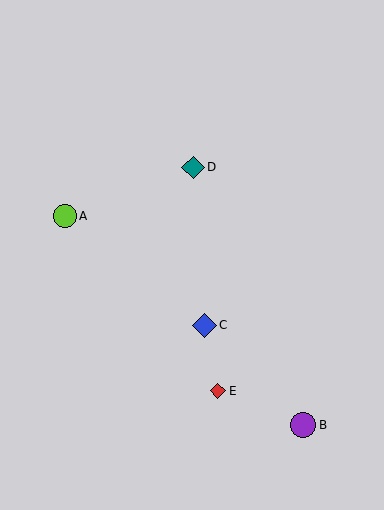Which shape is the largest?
The purple circle (labeled B) is the largest.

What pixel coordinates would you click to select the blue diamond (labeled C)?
Click at (204, 325) to select the blue diamond C.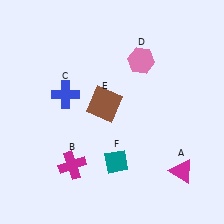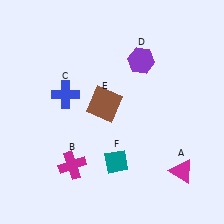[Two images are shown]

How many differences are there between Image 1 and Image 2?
There is 1 difference between the two images.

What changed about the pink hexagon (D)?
In Image 1, D is pink. In Image 2, it changed to purple.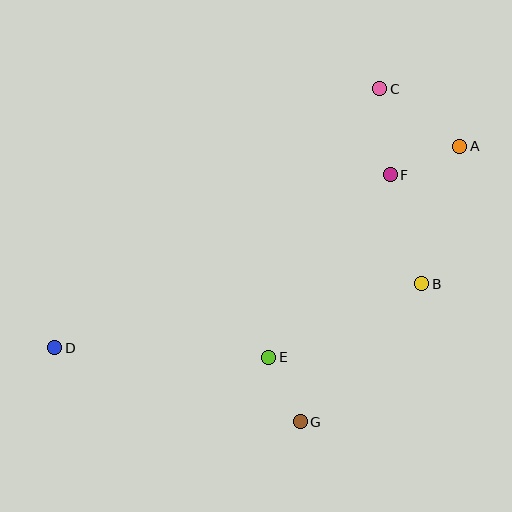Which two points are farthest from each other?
Points A and D are farthest from each other.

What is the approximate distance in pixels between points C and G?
The distance between C and G is approximately 342 pixels.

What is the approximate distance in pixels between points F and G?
The distance between F and G is approximately 263 pixels.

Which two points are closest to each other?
Points E and G are closest to each other.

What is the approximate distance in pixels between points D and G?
The distance between D and G is approximately 256 pixels.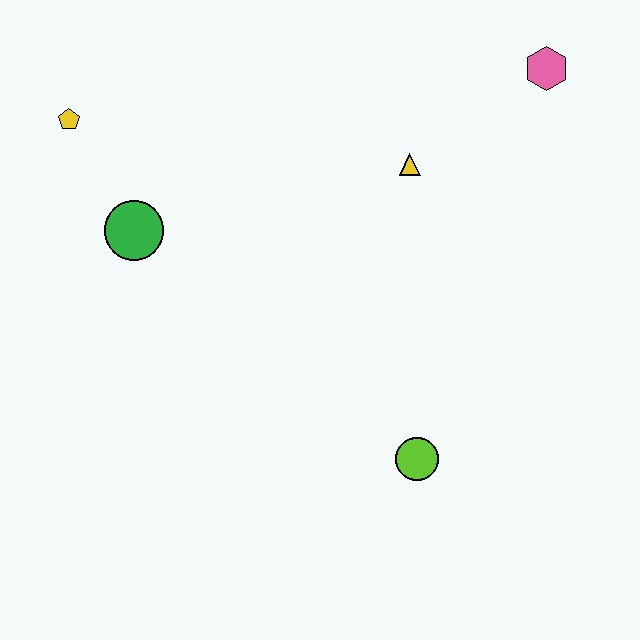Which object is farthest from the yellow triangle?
The yellow pentagon is farthest from the yellow triangle.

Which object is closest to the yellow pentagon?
The green circle is closest to the yellow pentagon.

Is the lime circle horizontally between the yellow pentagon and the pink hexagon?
Yes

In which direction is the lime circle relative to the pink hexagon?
The lime circle is below the pink hexagon.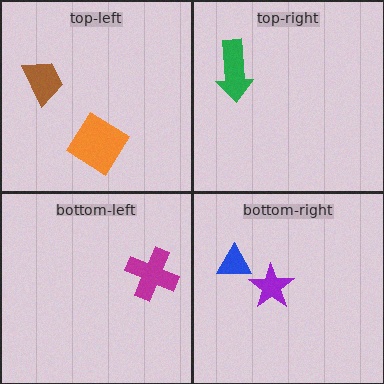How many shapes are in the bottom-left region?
1.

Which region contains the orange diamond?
The top-left region.